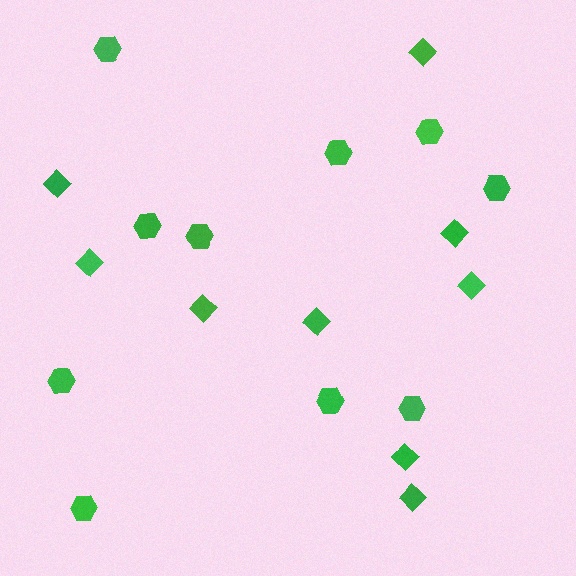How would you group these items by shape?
There are 2 groups: one group of diamonds (9) and one group of hexagons (10).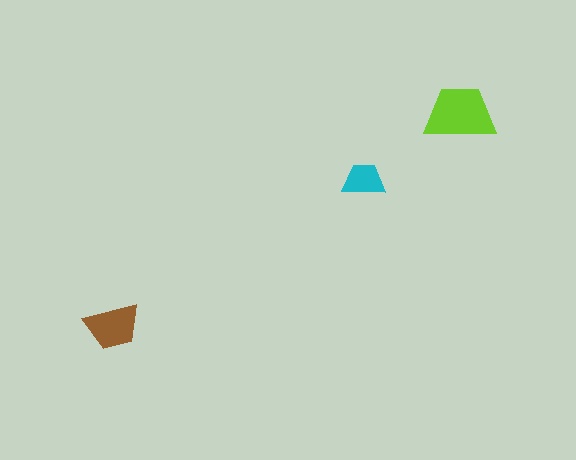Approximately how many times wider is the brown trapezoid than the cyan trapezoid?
About 1.5 times wider.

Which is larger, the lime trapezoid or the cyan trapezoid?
The lime one.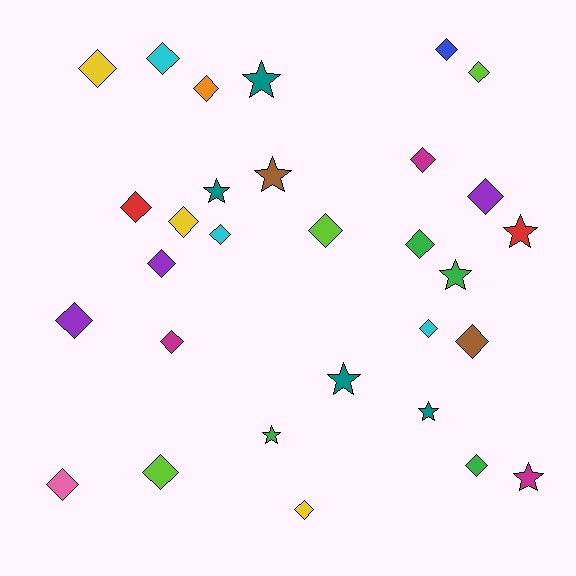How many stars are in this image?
There are 9 stars.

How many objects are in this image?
There are 30 objects.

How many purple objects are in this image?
There are 3 purple objects.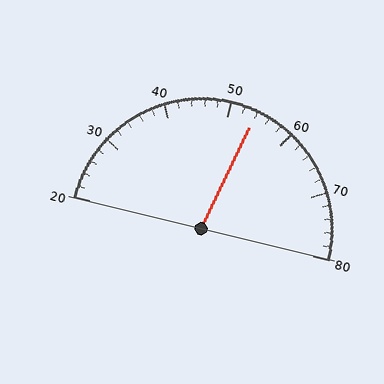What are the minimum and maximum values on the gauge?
The gauge ranges from 20 to 80.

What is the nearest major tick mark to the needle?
The nearest major tick mark is 50.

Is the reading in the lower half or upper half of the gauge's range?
The reading is in the upper half of the range (20 to 80).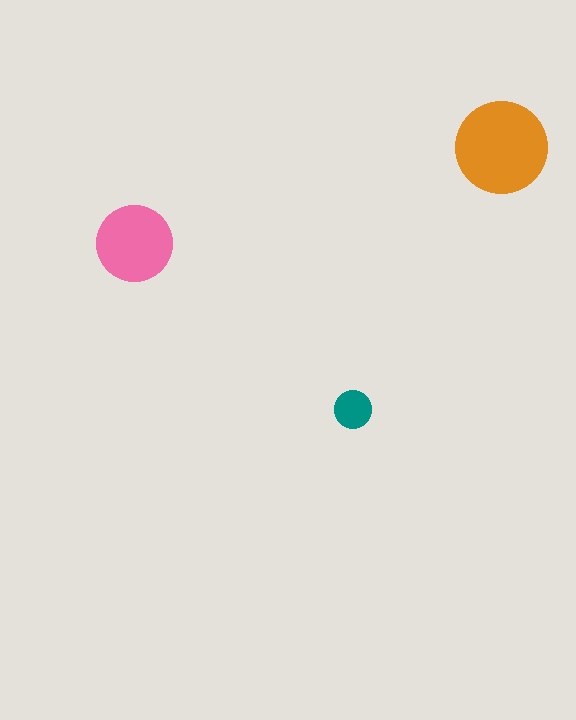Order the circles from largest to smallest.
the orange one, the pink one, the teal one.